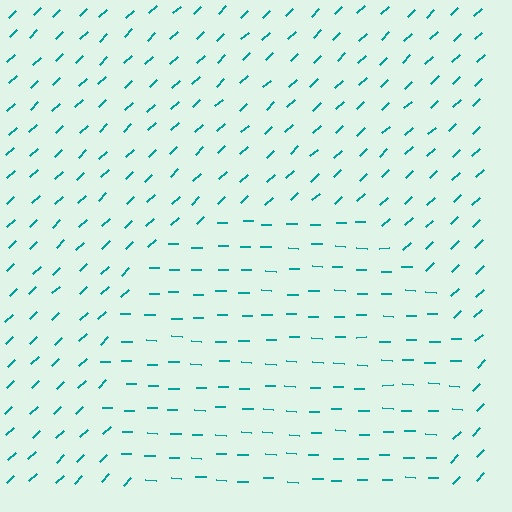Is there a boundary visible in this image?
Yes, there is a texture boundary formed by a change in line orientation.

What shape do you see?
I see a circle.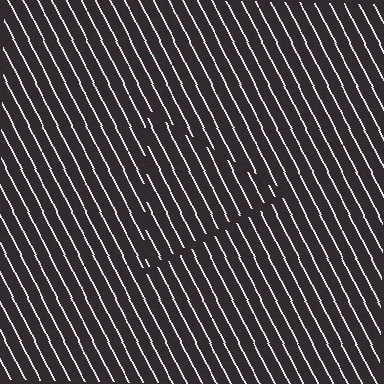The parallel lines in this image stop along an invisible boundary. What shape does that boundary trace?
An illusory triangle. The interior of the shape contains the same grating, shifted by half a period — the contour is defined by the phase discontinuity where line-ends from the inner and outer gratings abut.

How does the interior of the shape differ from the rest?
The interior of the shape contains the same grating, shifted by half a period — the contour is defined by the phase discontinuity where line-ends from the inner and outer gratings abut.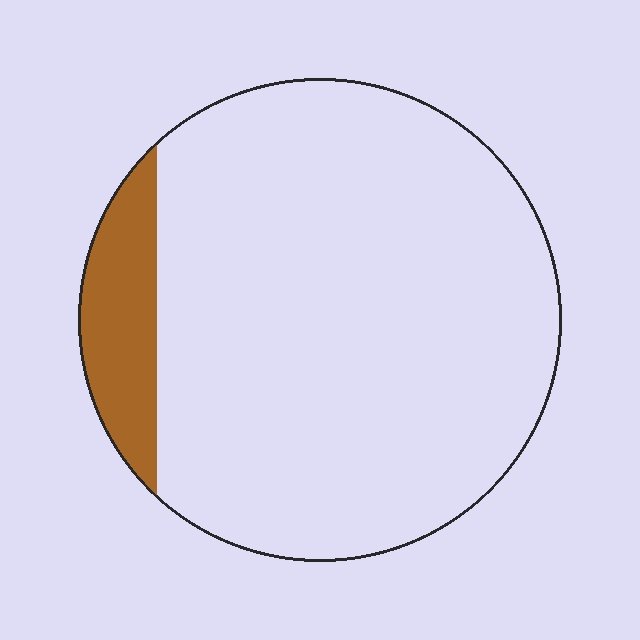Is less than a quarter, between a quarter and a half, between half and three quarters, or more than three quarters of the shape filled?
Less than a quarter.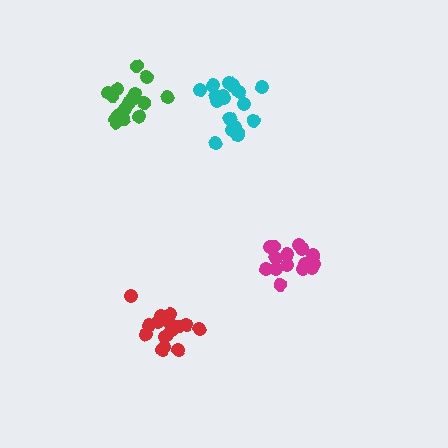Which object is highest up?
The green cluster is topmost.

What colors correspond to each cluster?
The clusters are colored: red, magenta, green, cyan.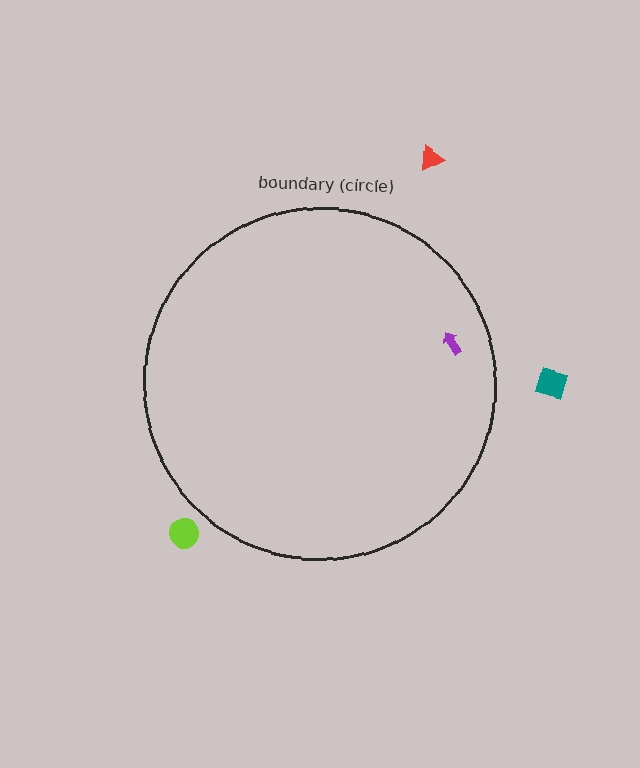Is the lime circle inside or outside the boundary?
Outside.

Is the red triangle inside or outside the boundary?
Outside.